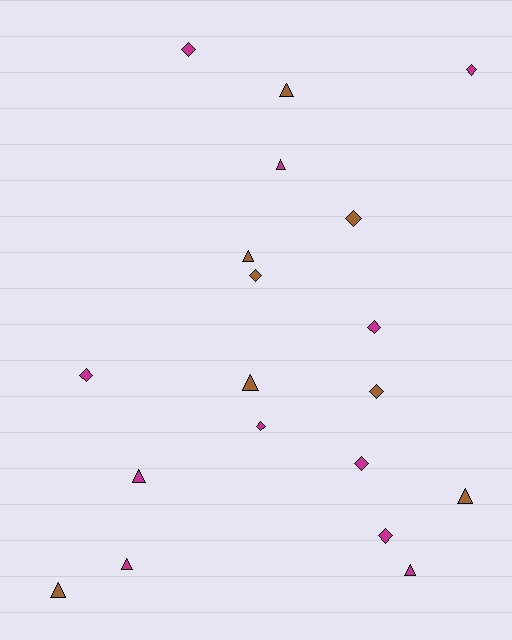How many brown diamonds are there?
There are 3 brown diamonds.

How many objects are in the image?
There are 19 objects.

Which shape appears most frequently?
Diamond, with 10 objects.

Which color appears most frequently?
Magenta, with 11 objects.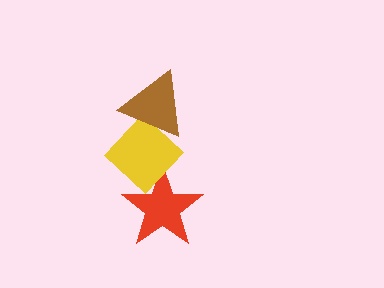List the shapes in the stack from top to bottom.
From top to bottom: the brown triangle, the yellow diamond, the red star.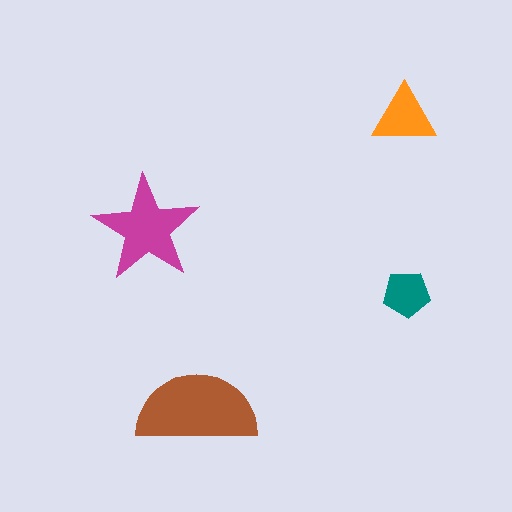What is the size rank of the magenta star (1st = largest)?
2nd.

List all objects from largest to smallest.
The brown semicircle, the magenta star, the orange triangle, the teal pentagon.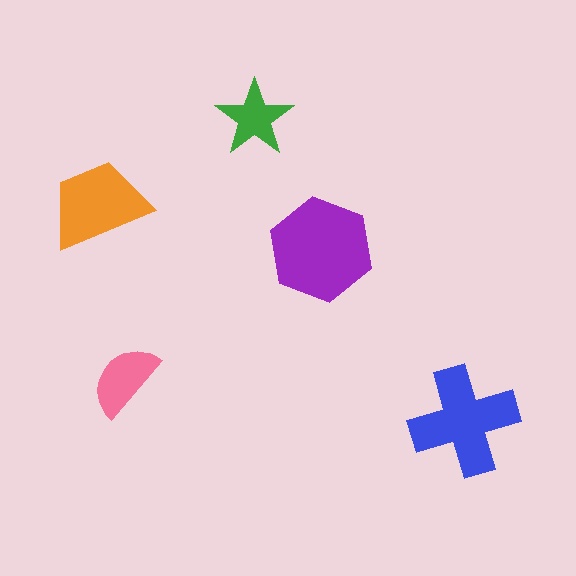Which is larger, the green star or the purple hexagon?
The purple hexagon.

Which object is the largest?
The purple hexagon.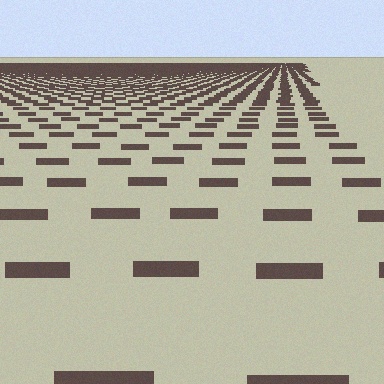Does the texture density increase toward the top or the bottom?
Density increases toward the top.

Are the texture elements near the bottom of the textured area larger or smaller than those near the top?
Larger. Near the bottom, elements are closer to the viewer and appear at a bigger on-screen size.